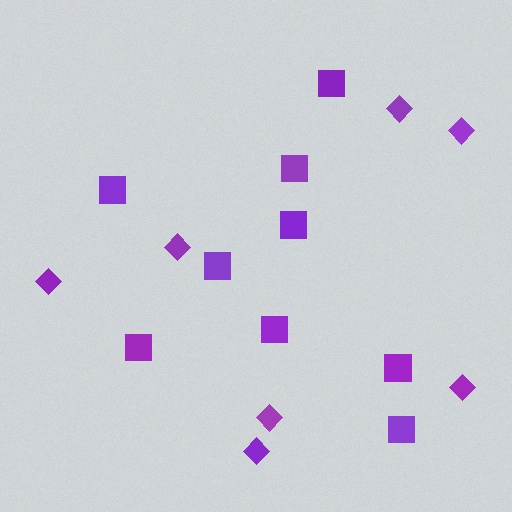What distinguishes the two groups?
There are 2 groups: one group of squares (9) and one group of diamonds (7).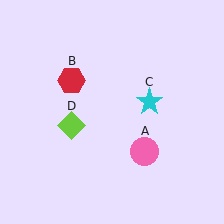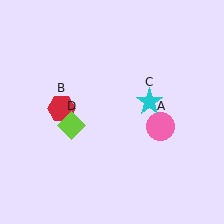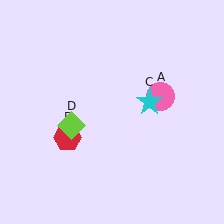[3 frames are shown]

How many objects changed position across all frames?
2 objects changed position: pink circle (object A), red hexagon (object B).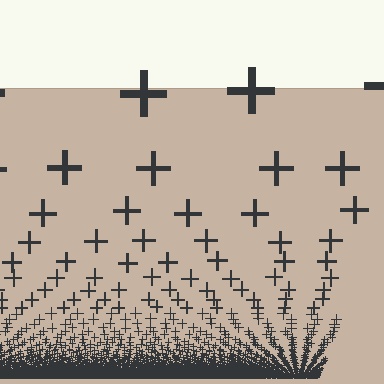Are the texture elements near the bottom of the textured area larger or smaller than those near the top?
Smaller. The gradient is inverted — elements near the bottom are smaller and denser.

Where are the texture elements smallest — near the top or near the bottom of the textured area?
Near the bottom.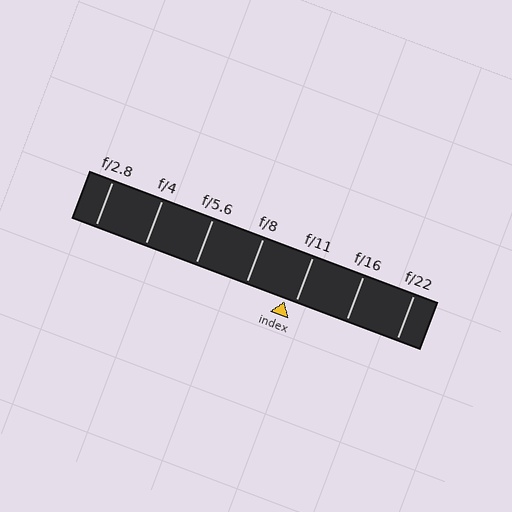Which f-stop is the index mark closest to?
The index mark is closest to f/11.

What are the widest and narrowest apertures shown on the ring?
The widest aperture shown is f/2.8 and the narrowest is f/22.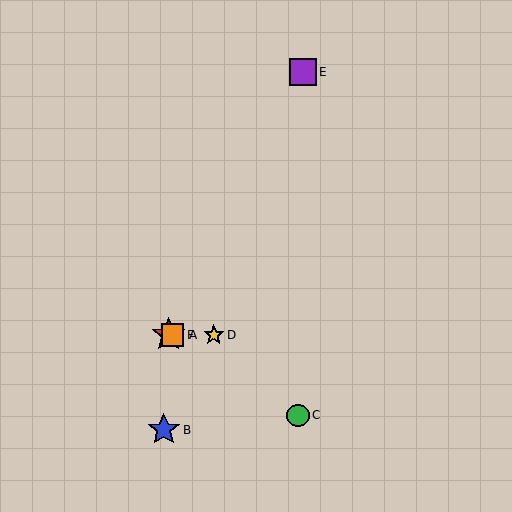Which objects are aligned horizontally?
Objects A, D, F are aligned horizontally.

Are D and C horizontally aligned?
No, D is at y≈335 and C is at y≈415.